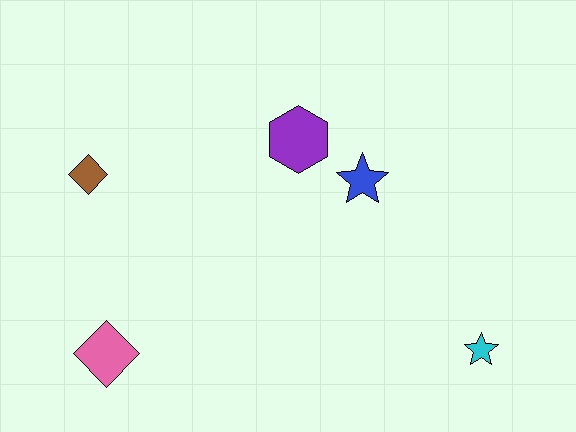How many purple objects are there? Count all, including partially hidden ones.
There is 1 purple object.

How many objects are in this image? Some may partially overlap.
There are 5 objects.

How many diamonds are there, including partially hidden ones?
There are 2 diamonds.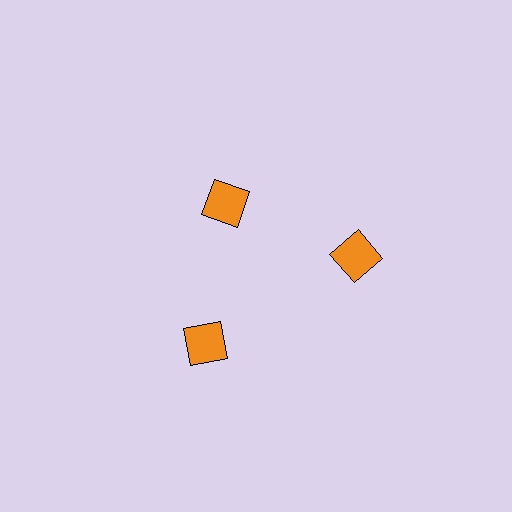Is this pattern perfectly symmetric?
No. The 3 orange squares are arranged in a ring, but one element near the 11 o'clock position is pulled inward toward the center, breaking the 3-fold rotational symmetry.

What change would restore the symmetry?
The symmetry would be restored by moving it outward, back onto the ring so that all 3 squares sit at equal angles and equal distance from the center.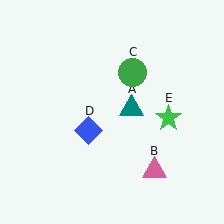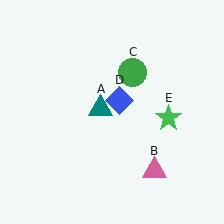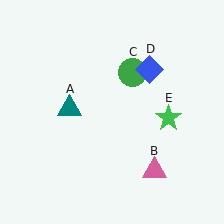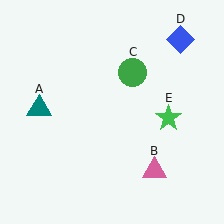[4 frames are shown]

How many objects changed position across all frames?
2 objects changed position: teal triangle (object A), blue diamond (object D).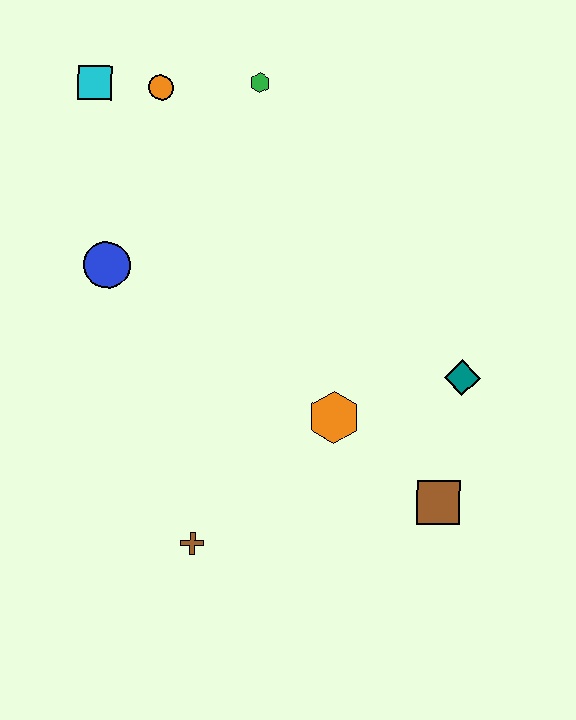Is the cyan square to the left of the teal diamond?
Yes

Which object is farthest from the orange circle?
The brown square is farthest from the orange circle.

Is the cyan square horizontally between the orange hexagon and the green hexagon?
No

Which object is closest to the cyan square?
The orange circle is closest to the cyan square.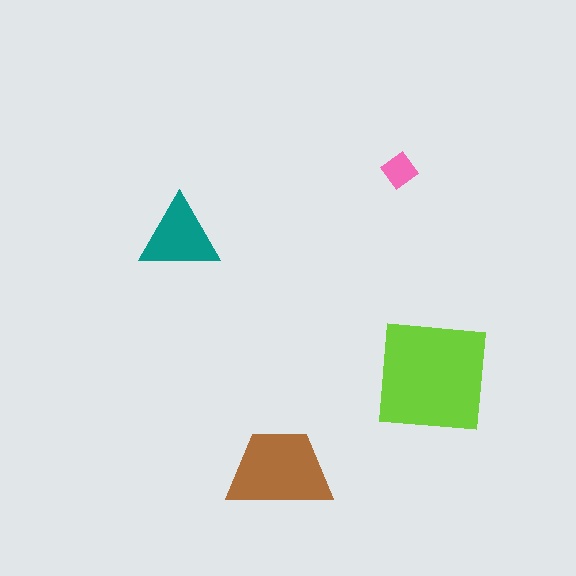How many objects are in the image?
There are 4 objects in the image.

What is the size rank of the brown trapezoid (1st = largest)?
2nd.